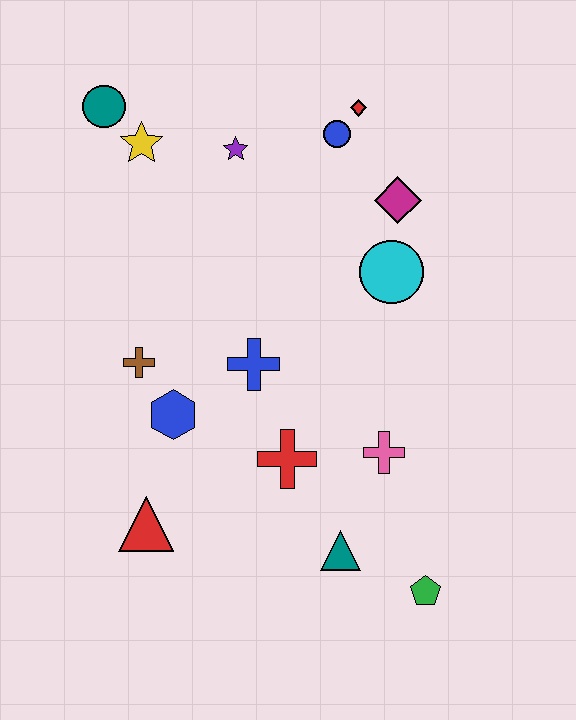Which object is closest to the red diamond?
The blue circle is closest to the red diamond.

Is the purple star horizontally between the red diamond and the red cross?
No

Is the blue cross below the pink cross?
No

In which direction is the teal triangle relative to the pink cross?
The teal triangle is below the pink cross.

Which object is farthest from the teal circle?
The green pentagon is farthest from the teal circle.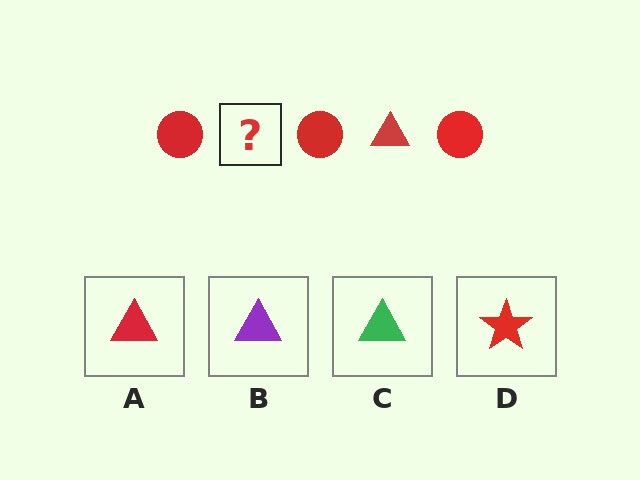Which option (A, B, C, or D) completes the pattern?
A.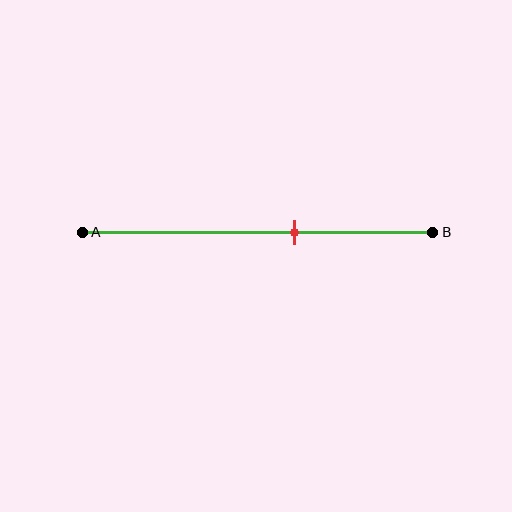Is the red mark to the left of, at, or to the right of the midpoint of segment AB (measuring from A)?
The red mark is to the right of the midpoint of segment AB.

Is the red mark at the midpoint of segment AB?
No, the mark is at about 60% from A, not at the 50% midpoint.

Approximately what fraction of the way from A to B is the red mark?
The red mark is approximately 60% of the way from A to B.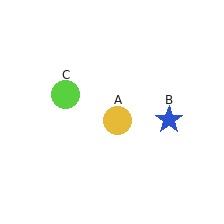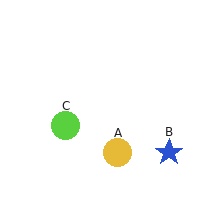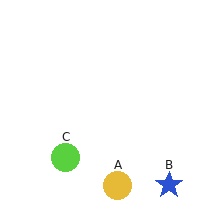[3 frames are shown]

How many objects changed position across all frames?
3 objects changed position: yellow circle (object A), blue star (object B), lime circle (object C).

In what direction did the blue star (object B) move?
The blue star (object B) moved down.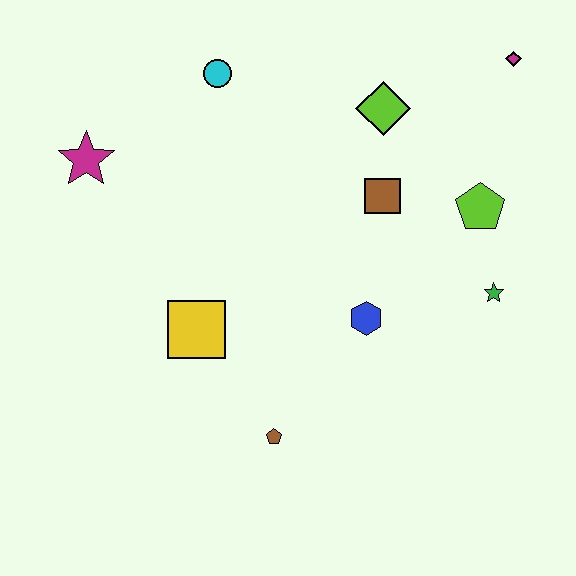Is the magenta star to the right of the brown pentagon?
No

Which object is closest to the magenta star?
The cyan circle is closest to the magenta star.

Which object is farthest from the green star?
The magenta star is farthest from the green star.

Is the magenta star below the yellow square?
No